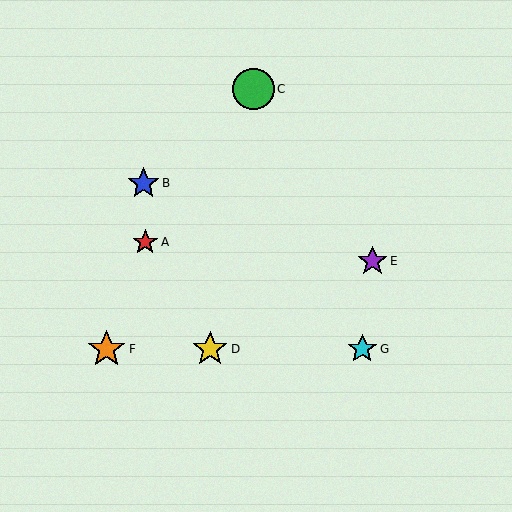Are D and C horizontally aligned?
No, D is at y≈349 and C is at y≈89.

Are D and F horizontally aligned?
Yes, both are at y≈349.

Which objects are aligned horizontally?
Objects D, F, G are aligned horizontally.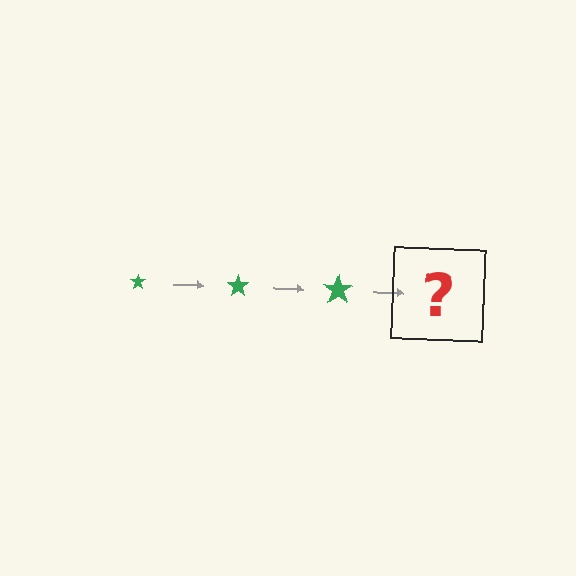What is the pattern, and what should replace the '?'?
The pattern is that the star gets progressively larger each step. The '?' should be a green star, larger than the previous one.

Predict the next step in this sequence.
The next step is a green star, larger than the previous one.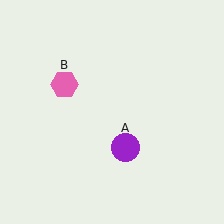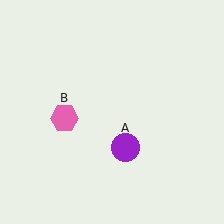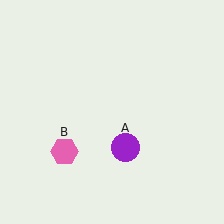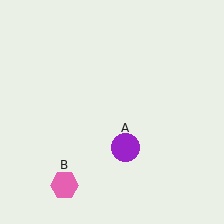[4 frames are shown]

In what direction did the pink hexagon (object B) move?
The pink hexagon (object B) moved down.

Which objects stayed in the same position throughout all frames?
Purple circle (object A) remained stationary.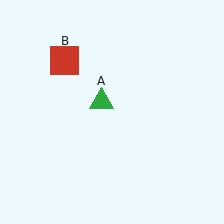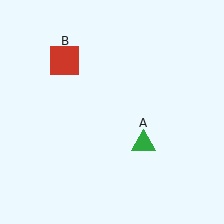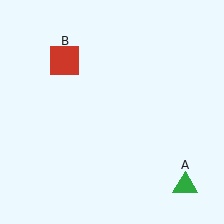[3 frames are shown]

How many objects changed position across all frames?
1 object changed position: green triangle (object A).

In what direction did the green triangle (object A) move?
The green triangle (object A) moved down and to the right.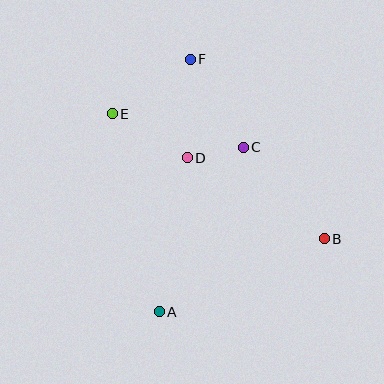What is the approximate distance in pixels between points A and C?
The distance between A and C is approximately 185 pixels.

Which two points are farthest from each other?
Points A and F are farthest from each other.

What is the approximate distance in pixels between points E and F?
The distance between E and F is approximately 95 pixels.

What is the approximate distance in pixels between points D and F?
The distance between D and F is approximately 98 pixels.